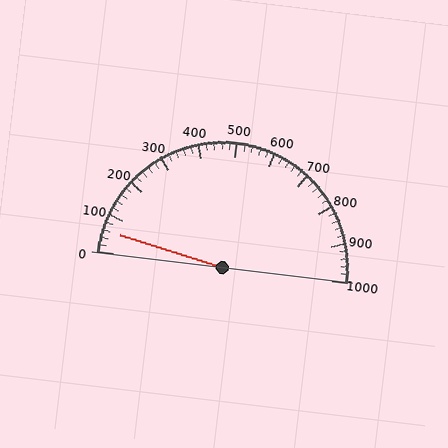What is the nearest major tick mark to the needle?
The nearest major tick mark is 100.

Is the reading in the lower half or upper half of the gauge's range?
The reading is in the lower half of the range (0 to 1000).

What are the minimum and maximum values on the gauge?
The gauge ranges from 0 to 1000.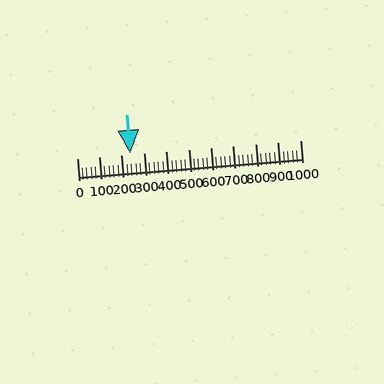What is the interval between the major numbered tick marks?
The major tick marks are spaced 100 units apart.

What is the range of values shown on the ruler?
The ruler shows values from 0 to 1000.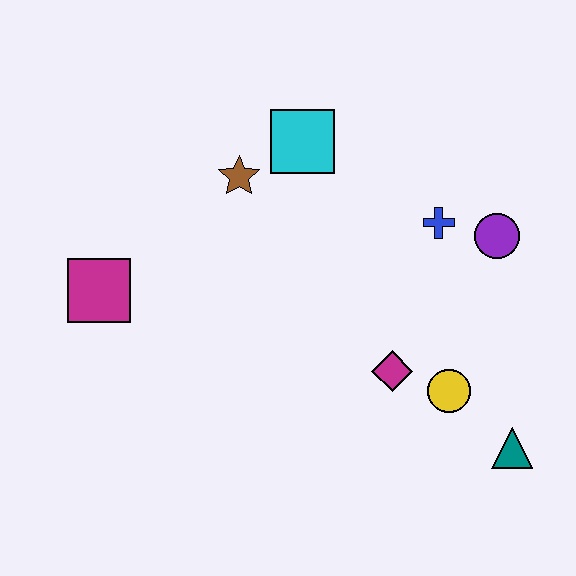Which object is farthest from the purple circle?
The magenta square is farthest from the purple circle.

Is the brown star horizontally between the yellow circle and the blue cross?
No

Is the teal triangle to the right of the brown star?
Yes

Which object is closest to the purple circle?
The blue cross is closest to the purple circle.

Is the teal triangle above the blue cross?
No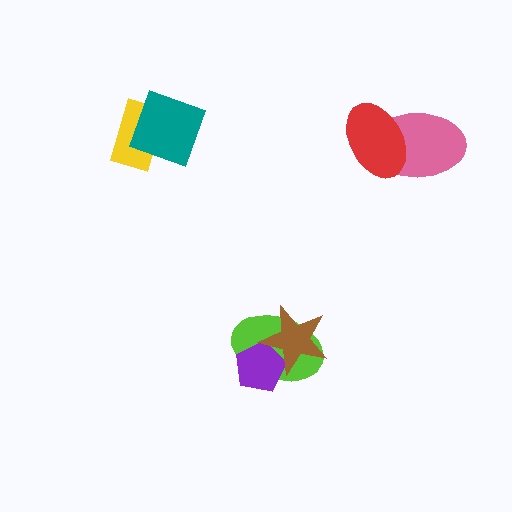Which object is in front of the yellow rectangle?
The teal square is in front of the yellow rectangle.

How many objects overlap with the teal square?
1 object overlaps with the teal square.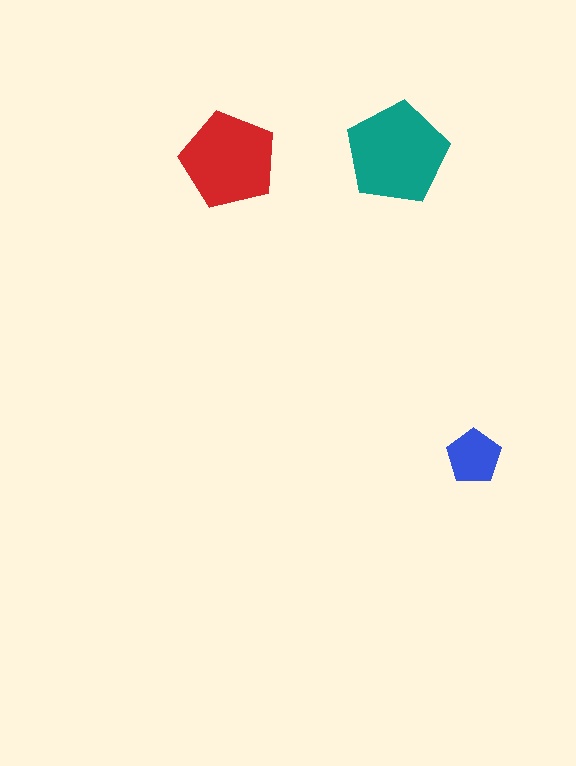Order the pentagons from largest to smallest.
the teal one, the red one, the blue one.